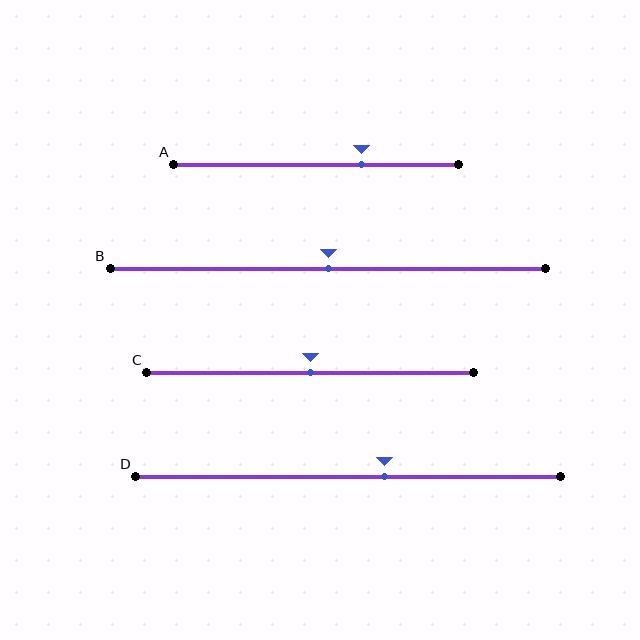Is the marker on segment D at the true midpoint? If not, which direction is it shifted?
No, the marker on segment D is shifted to the right by about 9% of the segment length.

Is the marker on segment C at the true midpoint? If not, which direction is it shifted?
Yes, the marker on segment C is at the true midpoint.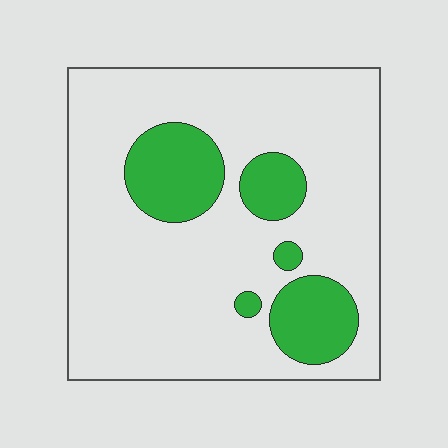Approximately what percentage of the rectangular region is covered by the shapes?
Approximately 20%.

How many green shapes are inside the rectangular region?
5.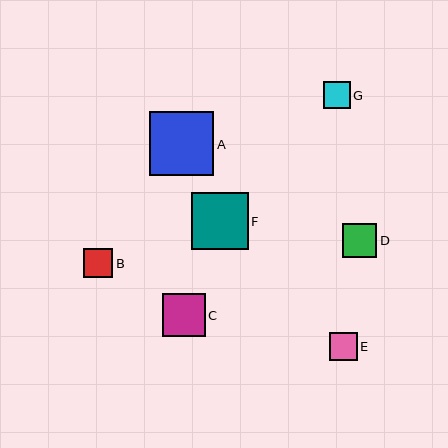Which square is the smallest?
Square G is the smallest with a size of approximately 26 pixels.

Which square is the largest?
Square A is the largest with a size of approximately 64 pixels.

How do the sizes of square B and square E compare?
Square B and square E are approximately the same size.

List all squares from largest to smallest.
From largest to smallest: A, F, C, D, B, E, G.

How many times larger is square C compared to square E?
Square C is approximately 1.6 times the size of square E.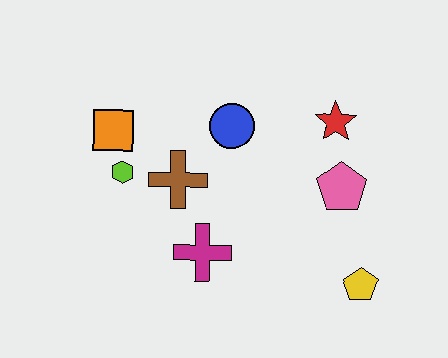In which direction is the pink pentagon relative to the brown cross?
The pink pentagon is to the right of the brown cross.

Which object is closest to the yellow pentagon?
The pink pentagon is closest to the yellow pentagon.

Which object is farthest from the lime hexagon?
The yellow pentagon is farthest from the lime hexagon.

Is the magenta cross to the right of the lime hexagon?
Yes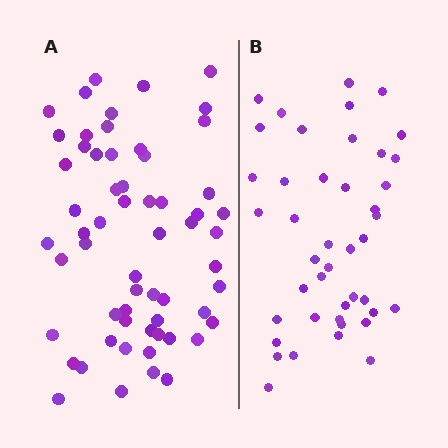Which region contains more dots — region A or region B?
Region A (the left region) has more dots.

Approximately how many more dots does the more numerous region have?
Region A has approximately 15 more dots than region B.